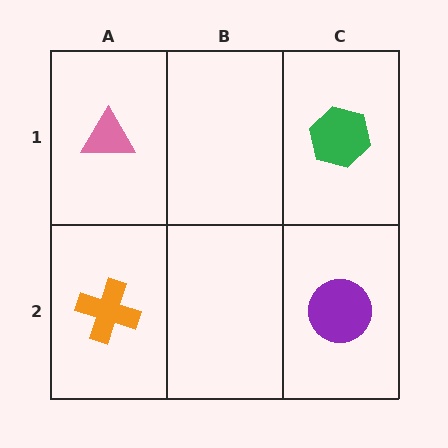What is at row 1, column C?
A green hexagon.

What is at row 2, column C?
A purple circle.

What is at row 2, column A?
An orange cross.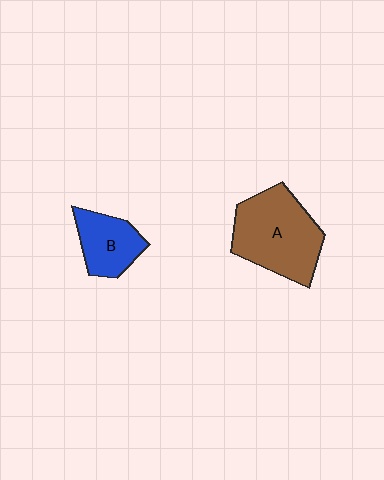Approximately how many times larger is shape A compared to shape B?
Approximately 1.8 times.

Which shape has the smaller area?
Shape B (blue).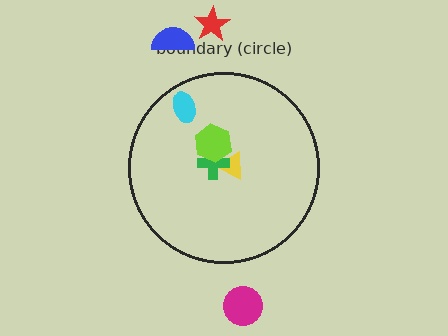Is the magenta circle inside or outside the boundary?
Outside.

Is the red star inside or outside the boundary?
Outside.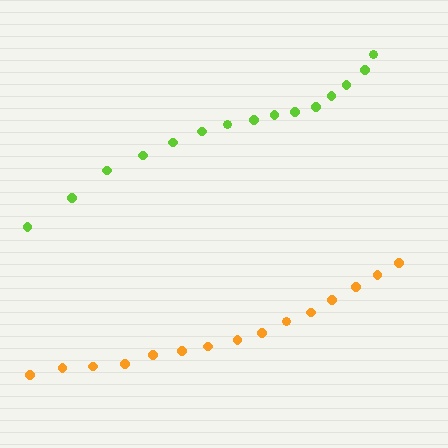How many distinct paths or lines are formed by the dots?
There are 2 distinct paths.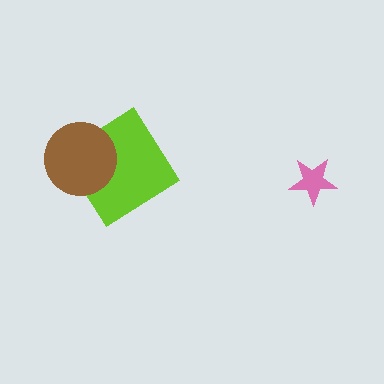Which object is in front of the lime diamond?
The brown circle is in front of the lime diamond.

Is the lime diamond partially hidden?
Yes, it is partially covered by another shape.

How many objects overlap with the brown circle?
1 object overlaps with the brown circle.